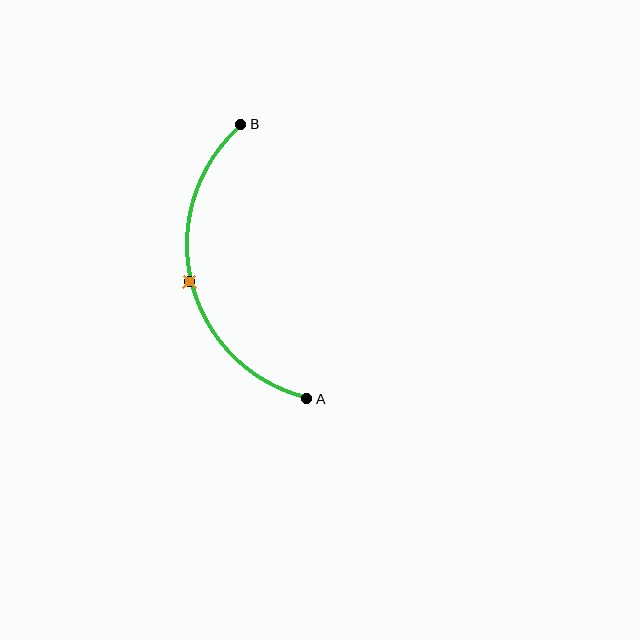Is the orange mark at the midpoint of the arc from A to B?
Yes. The orange mark lies on the arc at equal arc-length from both A and B — it is the arc midpoint.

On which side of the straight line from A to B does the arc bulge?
The arc bulges to the left of the straight line connecting A and B.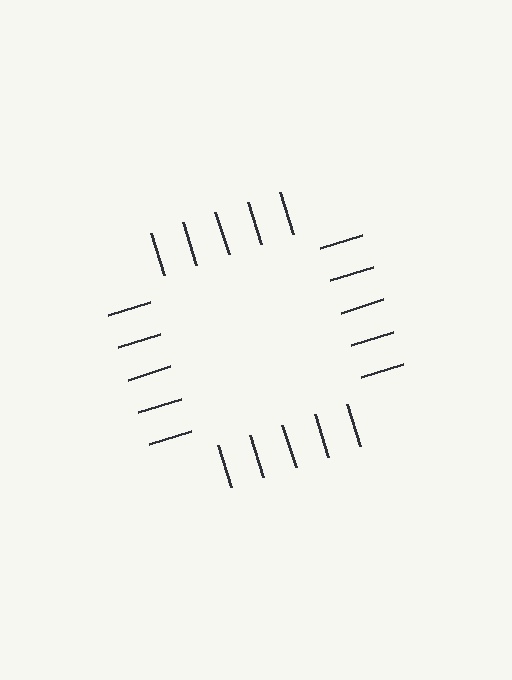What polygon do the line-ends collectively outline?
An illusory square — the line segments terminate on its edges but no continuous stroke is drawn.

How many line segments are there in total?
20 — 5 along each of the 4 edges.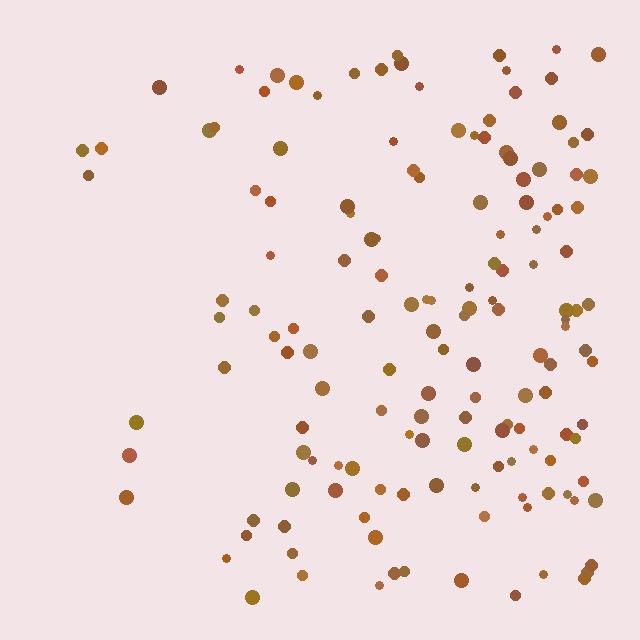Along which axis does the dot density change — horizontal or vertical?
Horizontal.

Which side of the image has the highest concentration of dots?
The right.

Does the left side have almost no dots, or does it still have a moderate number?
Still a moderate number, just noticeably fewer than the right.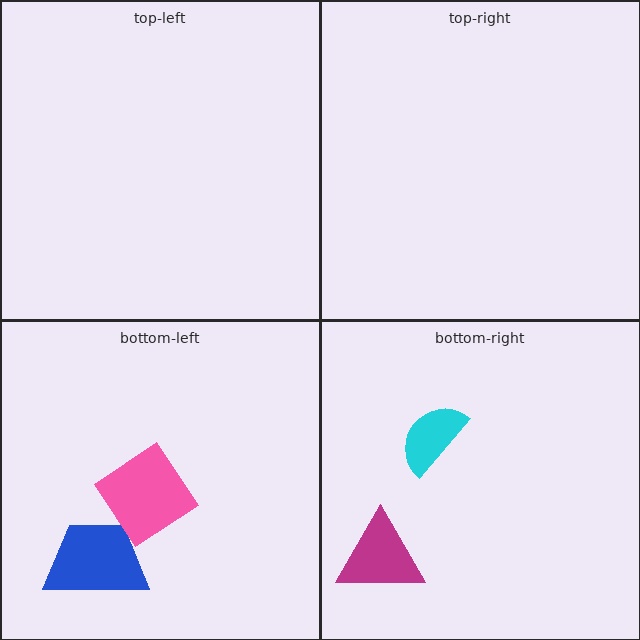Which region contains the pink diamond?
The bottom-left region.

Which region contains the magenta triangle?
The bottom-right region.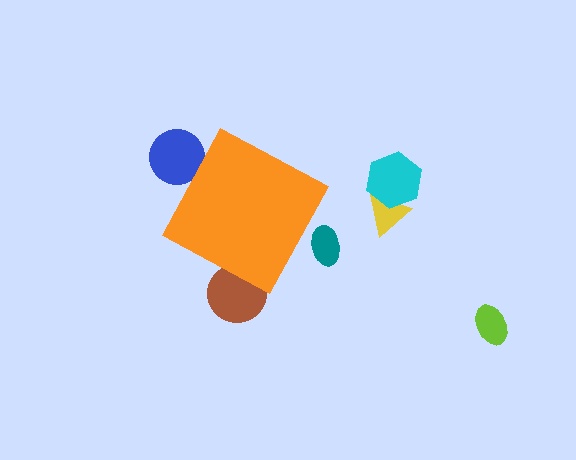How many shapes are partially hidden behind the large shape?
3 shapes are partially hidden.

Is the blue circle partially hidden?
Yes, the blue circle is partially hidden behind the orange diamond.